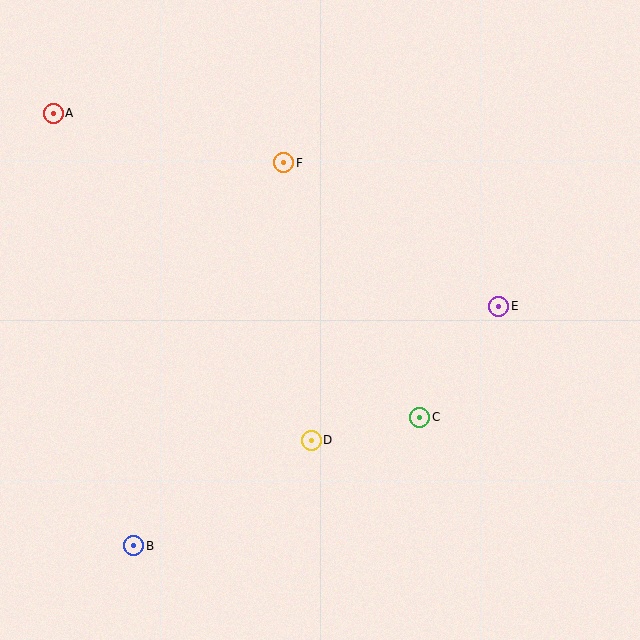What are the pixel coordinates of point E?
Point E is at (499, 306).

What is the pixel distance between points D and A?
The distance between D and A is 417 pixels.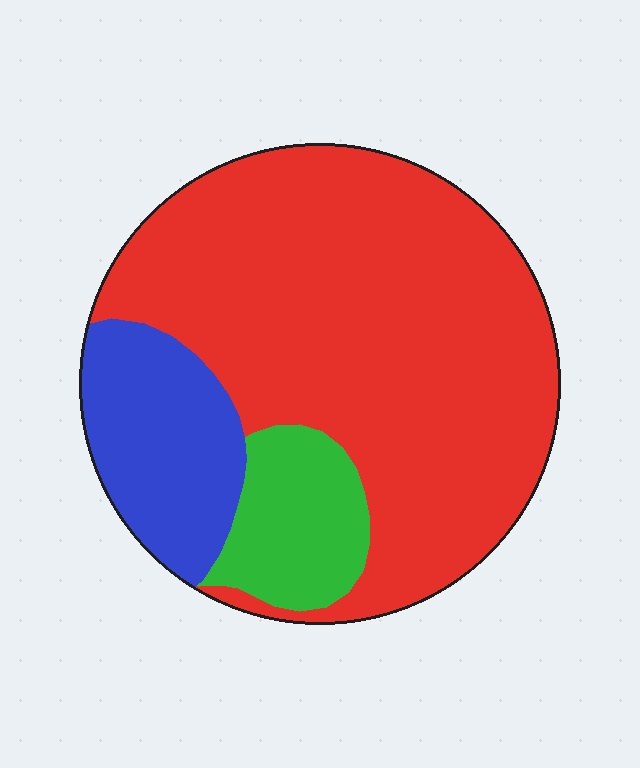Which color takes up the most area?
Red, at roughly 70%.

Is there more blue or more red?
Red.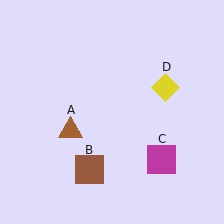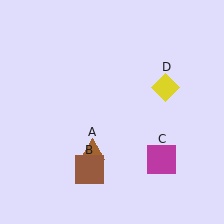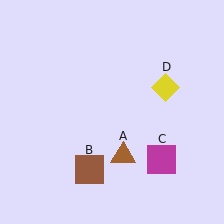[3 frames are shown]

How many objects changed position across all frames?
1 object changed position: brown triangle (object A).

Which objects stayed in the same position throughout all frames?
Brown square (object B) and magenta square (object C) and yellow diamond (object D) remained stationary.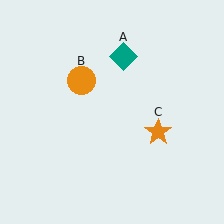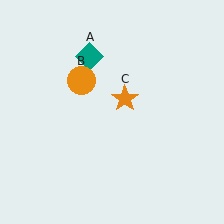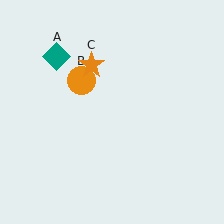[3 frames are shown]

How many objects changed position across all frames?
2 objects changed position: teal diamond (object A), orange star (object C).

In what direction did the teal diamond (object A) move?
The teal diamond (object A) moved left.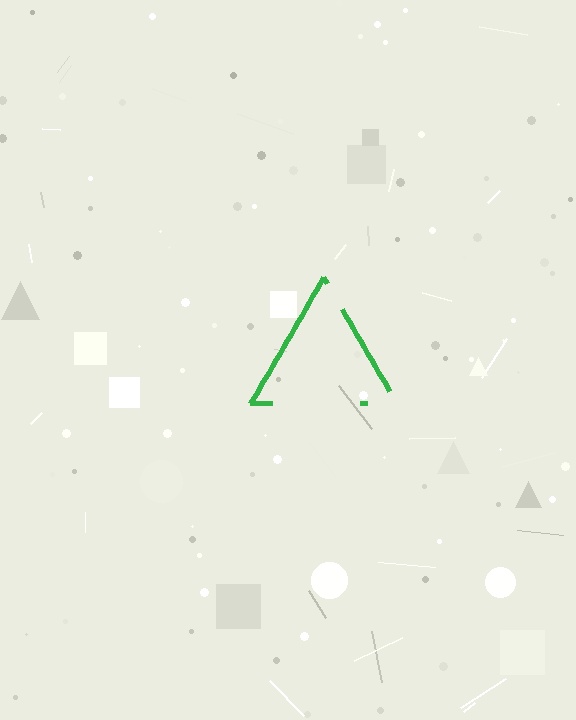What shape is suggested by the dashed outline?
The dashed outline suggests a triangle.